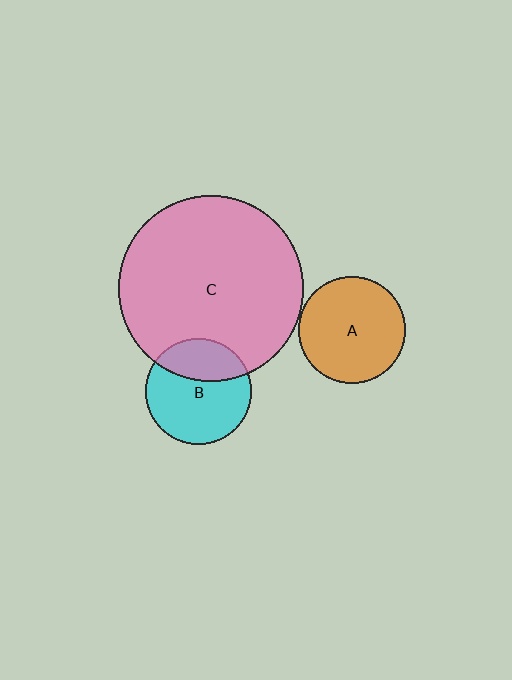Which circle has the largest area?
Circle C (pink).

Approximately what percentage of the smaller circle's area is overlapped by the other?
Approximately 30%.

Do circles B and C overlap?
Yes.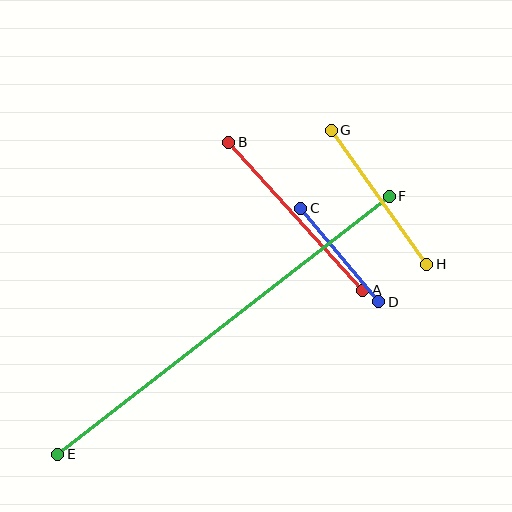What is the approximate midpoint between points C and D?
The midpoint is at approximately (340, 255) pixels.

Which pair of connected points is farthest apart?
Points E and F are farthest apart.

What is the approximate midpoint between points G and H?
The midpoint is at approximately (379, 197) pixels.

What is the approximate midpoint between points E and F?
The midpoint is at approximately (224, 325) pixels.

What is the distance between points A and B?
The distance is approximately 200 pixels.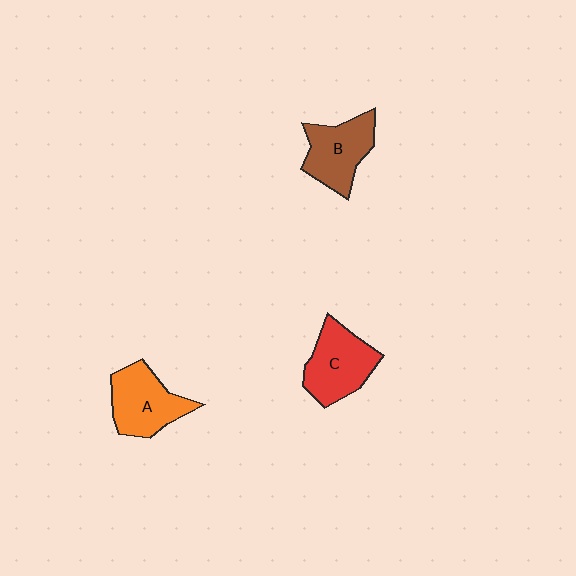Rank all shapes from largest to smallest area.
From largest to smallest: C (red), A (orange), B (brown).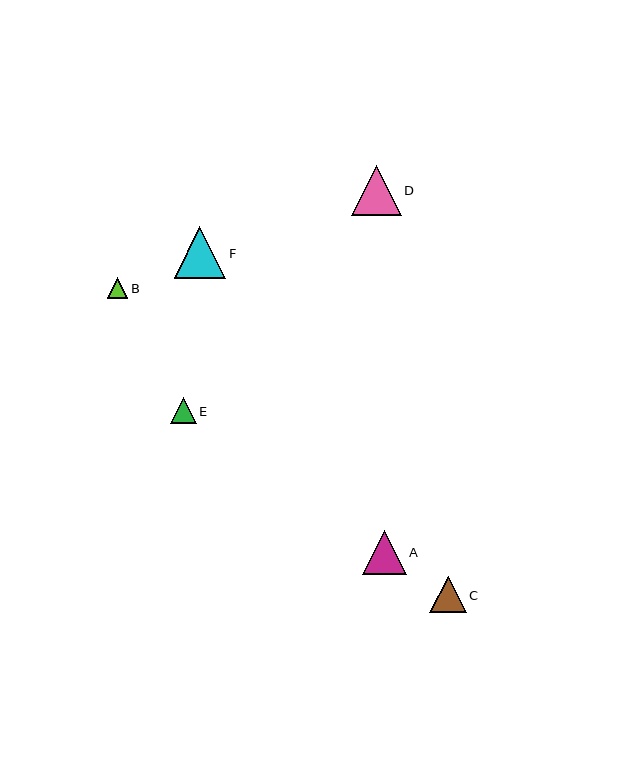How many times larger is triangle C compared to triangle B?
Triangle C is approximately 1.8 times the size of triangle B.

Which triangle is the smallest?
Triangle B is the smallest with a size of approximately 20 pixels.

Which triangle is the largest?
Triangle F is the largest with a size of approximately 52 pixels.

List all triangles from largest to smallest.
From largest to smallest: F, D, A, C, E, B.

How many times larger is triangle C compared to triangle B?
Triangle C is approximately 1.8 times the size of triangle B.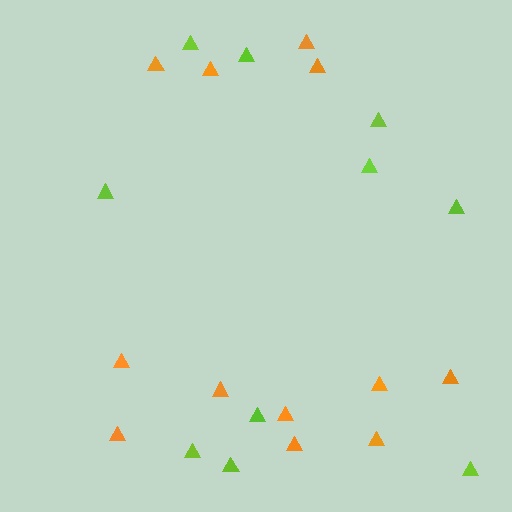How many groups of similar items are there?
There are 2 groups: one group of orange triangles (12) and one group of lime triangles (10).